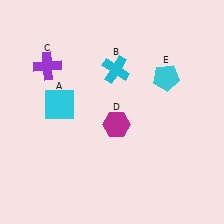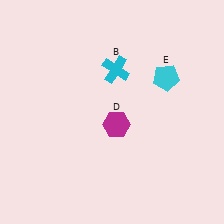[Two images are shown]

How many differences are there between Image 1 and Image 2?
There are 2 differences between the two images.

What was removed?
The purple cross (C), the cyan square (A) were removed in Image 2.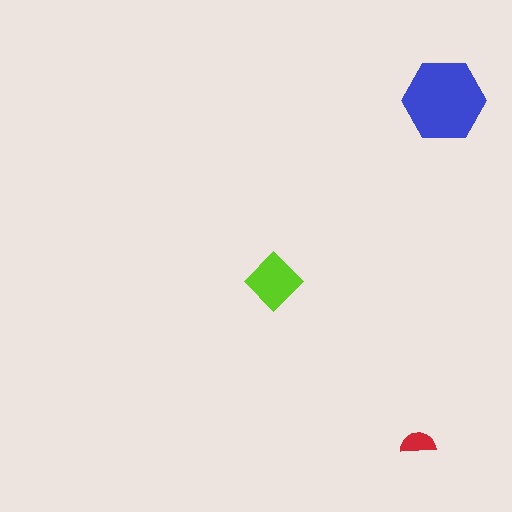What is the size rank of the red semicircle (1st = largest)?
3rd.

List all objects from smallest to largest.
The red semicircle, the lime diamond, the blue hexagon.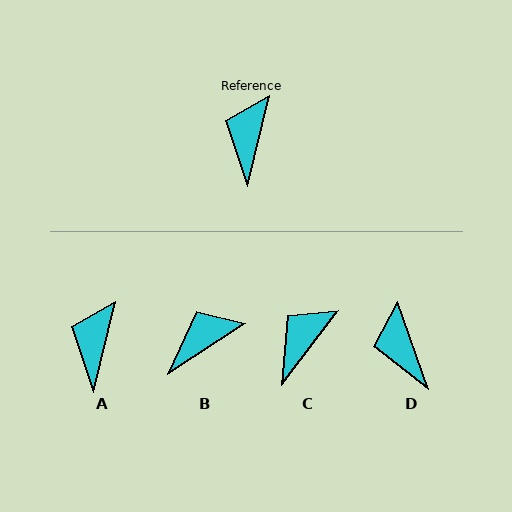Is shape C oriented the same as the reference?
No, it is off by about 24 degrees.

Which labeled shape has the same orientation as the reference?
A.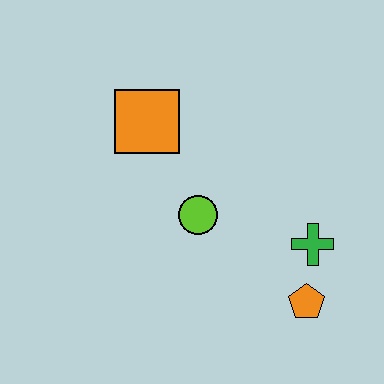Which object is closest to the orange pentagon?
The green cross is closest to the orange pentagon.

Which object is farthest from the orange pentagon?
The orange square is farthest from the orange pentagon.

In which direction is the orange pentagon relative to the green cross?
The orange pentagon is below the green cross.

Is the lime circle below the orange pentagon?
No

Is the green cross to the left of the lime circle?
No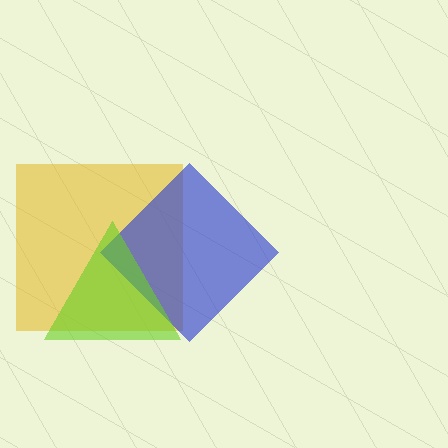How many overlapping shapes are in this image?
There are 3 overlapping shapes in the image.